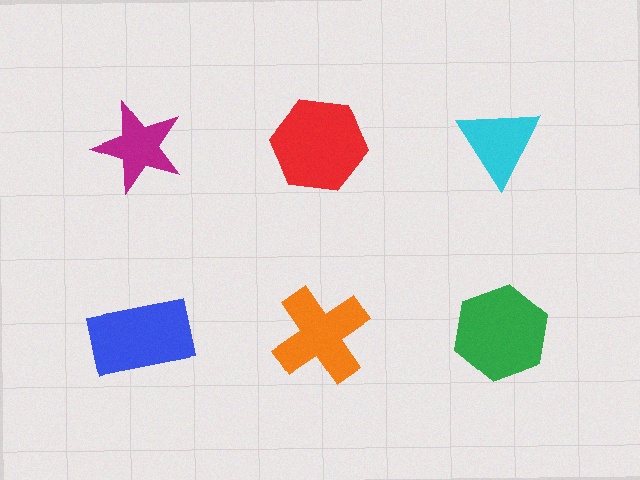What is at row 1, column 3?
A cyan triangle.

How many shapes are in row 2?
3 shapes.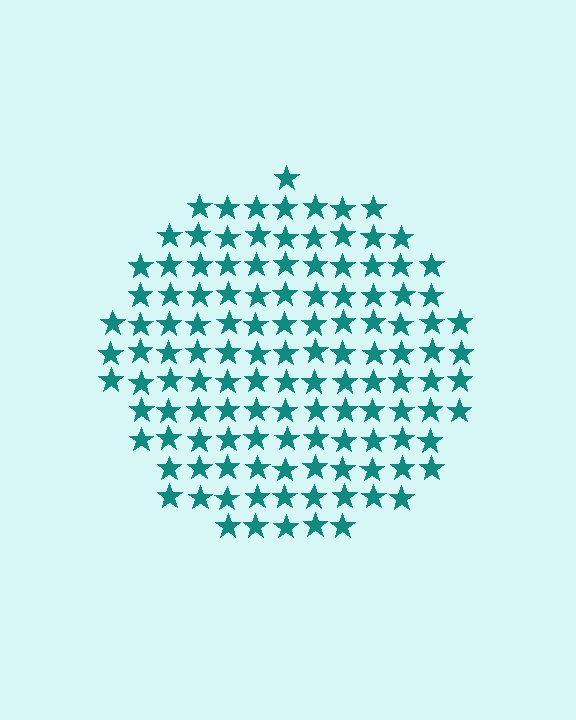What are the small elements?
The small elements are stars.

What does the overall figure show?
The overall figure shows a circle.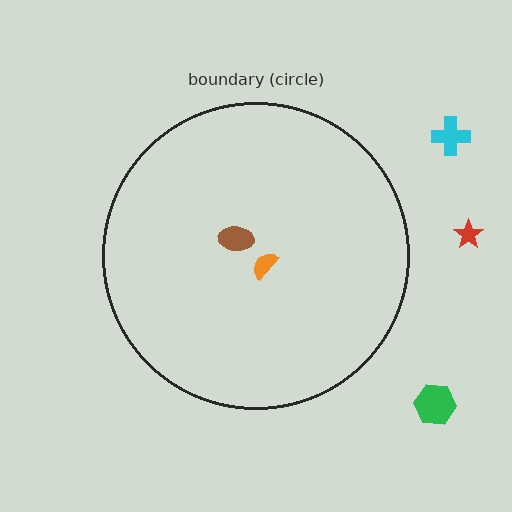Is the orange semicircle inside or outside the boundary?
Inside.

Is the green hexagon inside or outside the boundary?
Outside.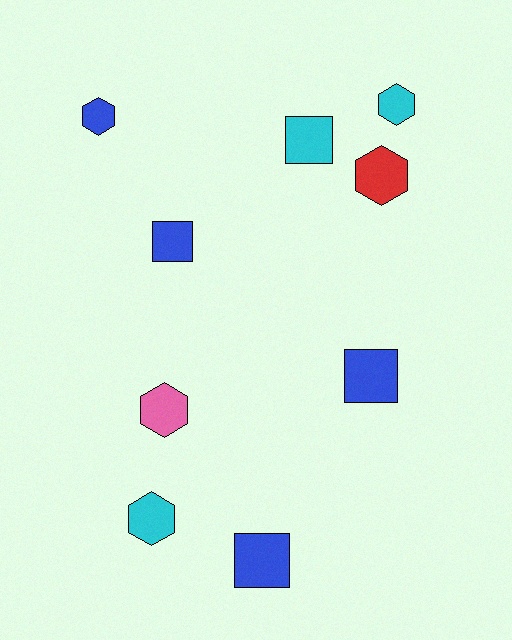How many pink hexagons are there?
There is 1 pink hexagon.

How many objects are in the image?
There are 9 objects.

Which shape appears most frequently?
Hexagon, with 5 objects.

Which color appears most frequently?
Blue, with 4 objects.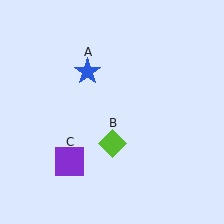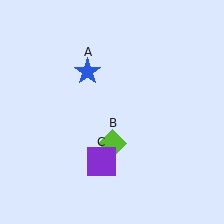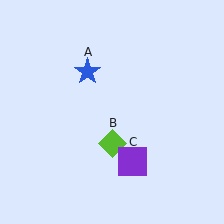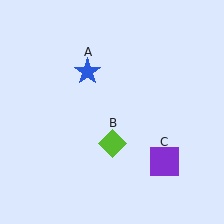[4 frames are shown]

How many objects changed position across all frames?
1 object changed position: purple square (object C).